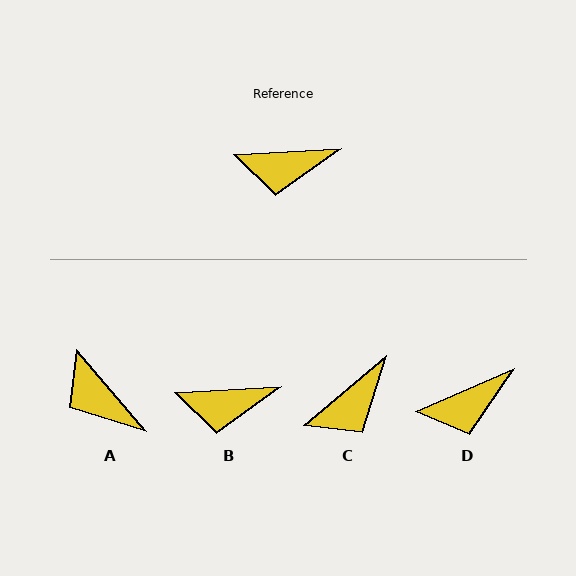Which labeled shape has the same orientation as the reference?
B.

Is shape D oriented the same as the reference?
No, it is off by about 21 degrees.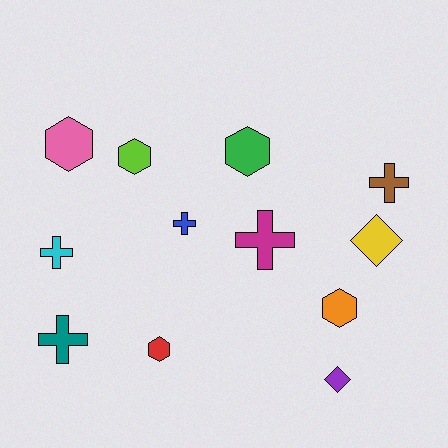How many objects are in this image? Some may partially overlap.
There are 12 objects.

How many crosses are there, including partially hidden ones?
There are 5 crosses.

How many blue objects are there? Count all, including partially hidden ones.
There is 1 blue object.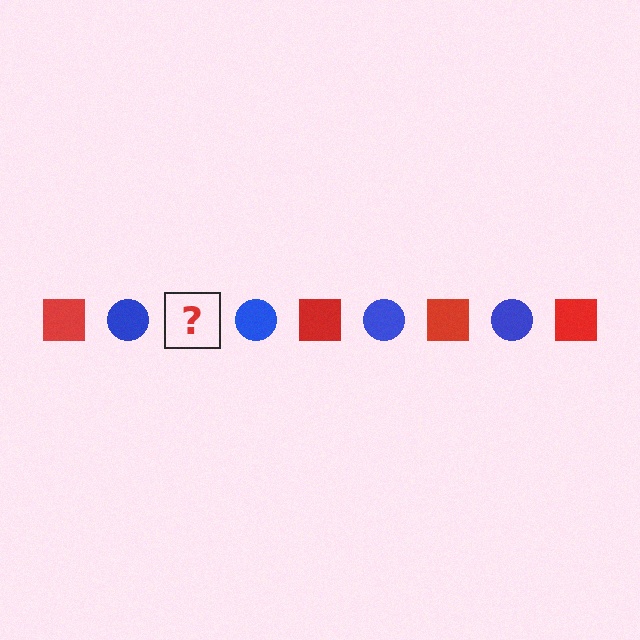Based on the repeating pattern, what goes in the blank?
The blank should be a red square.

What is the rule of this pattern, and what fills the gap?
The rule is that the pattern alternates between red square and blue circle. The gap should be filled with a red square.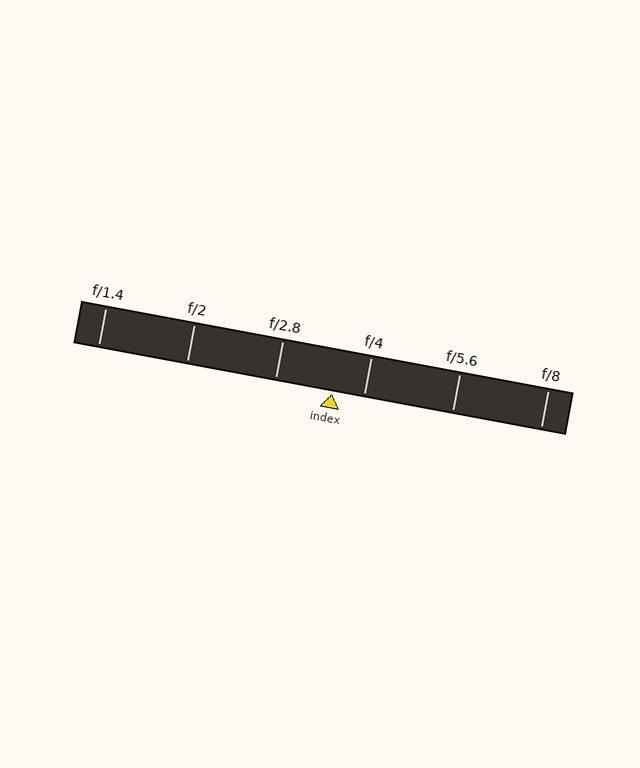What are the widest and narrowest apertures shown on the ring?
The widest aperture shown is f/1.4 and the narrowest is f/8.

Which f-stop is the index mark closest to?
The index mark is closest to f/4.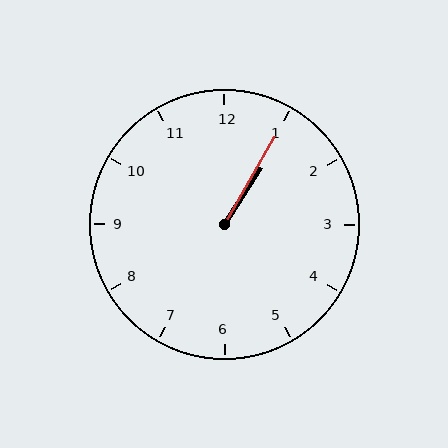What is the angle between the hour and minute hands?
Approximately 2 degrees.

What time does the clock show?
1:05.